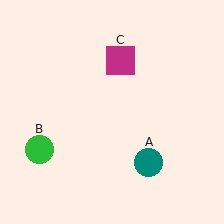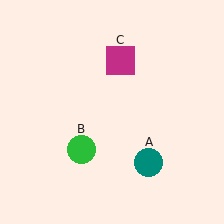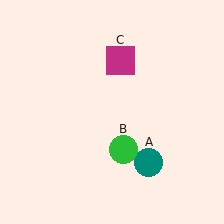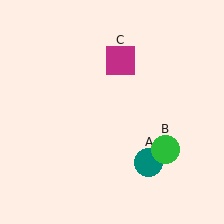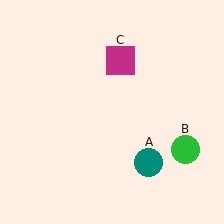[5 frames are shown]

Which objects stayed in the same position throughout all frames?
Teal circle (object A) and magenta square (object C) remained stationary.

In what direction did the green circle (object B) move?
The green circle (object B) moved right.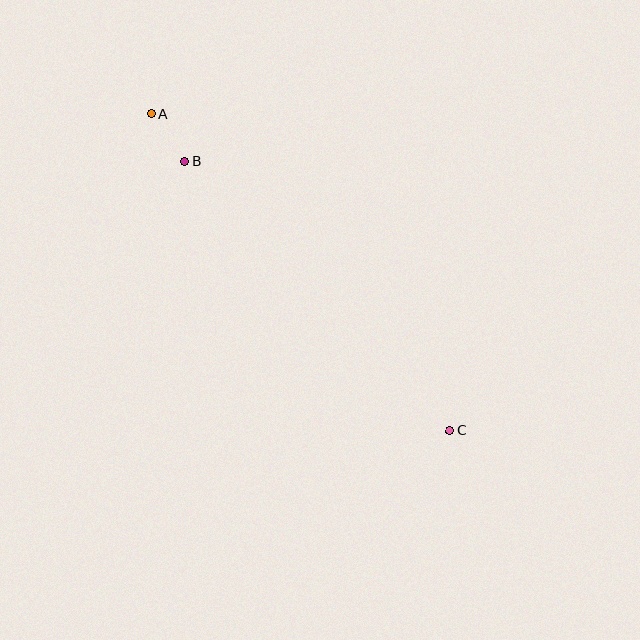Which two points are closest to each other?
Points A and B are closest to each other.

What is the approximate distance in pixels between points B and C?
The distance between B and C is approximately 378 pixels.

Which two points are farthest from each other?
Points A and C are farthest from each other.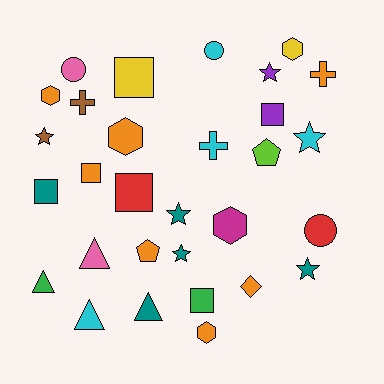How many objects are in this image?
There are 30 objects.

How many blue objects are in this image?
There are no blue objects.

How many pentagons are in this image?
There are 2 pentagons.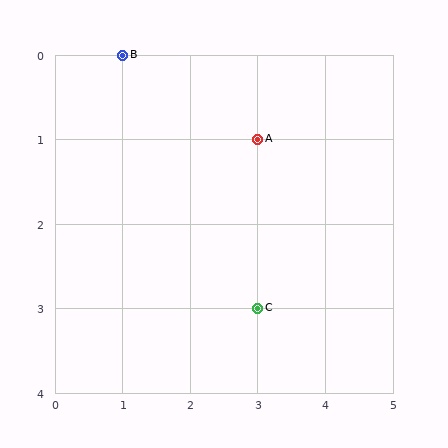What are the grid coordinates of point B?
Point B is at grid coordinates (1, 0).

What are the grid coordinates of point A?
Point A is at grid coordinates (3, 1).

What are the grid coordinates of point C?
Point C is at grid coordinates (3, 3).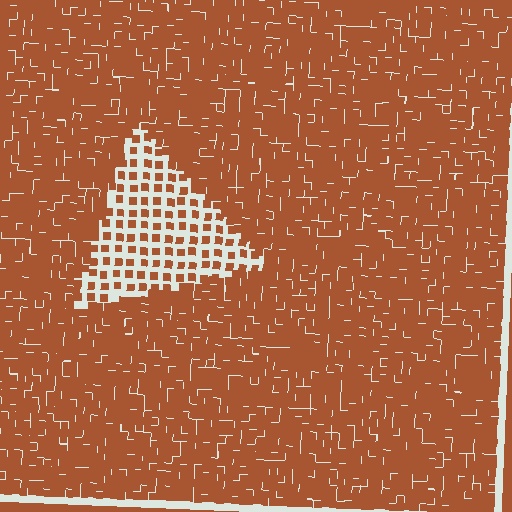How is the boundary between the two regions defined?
The boundary is defined by a change in element density (approximately 2.7x ratio). All elements are the same color, size, and shape.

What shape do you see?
I see a triangle.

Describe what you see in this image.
The image contains small brown elements arranged at two different densities. A triangle-shaped region is visible where the elements are less densely packed than the surrounding area.